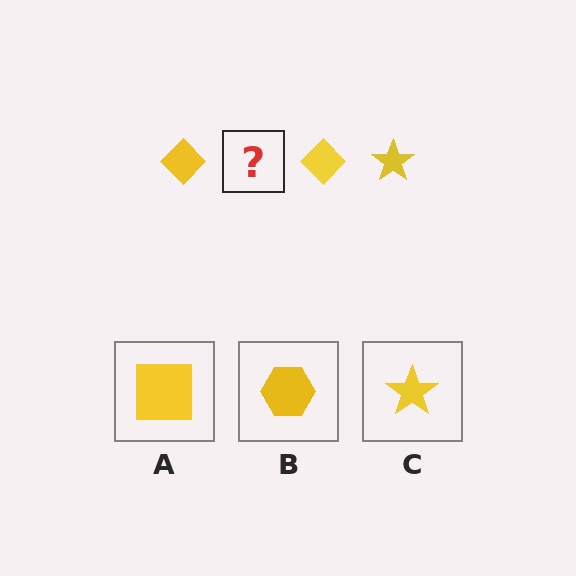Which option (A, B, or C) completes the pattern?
C.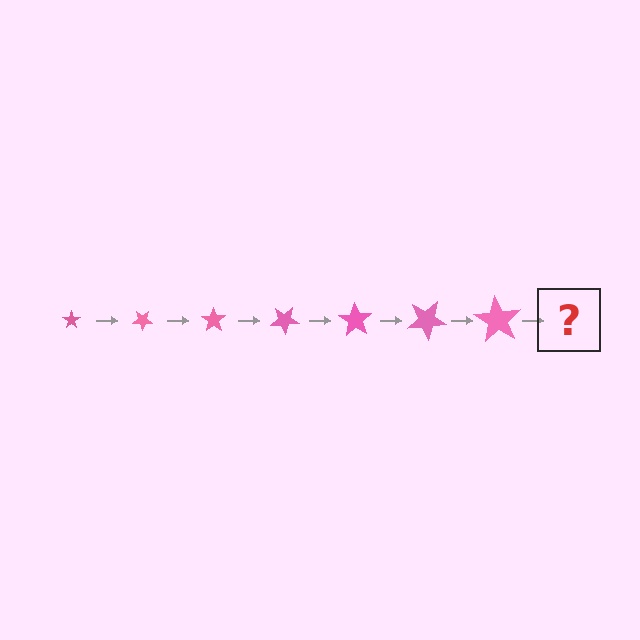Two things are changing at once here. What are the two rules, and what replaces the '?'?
The two rules are that the star grows larger each step and it rotates 35 degrees each step. The '?' should be a star, larger than the previous one and rotated 245 degrees from the start.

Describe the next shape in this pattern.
It should be a star, larger than the previous one and rotated 245 degrees from the start.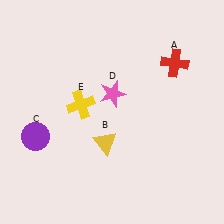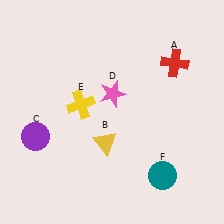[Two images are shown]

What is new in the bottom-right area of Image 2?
A teal circle (F) was added in the bottom-right area of Image 2.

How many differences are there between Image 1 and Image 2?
There is 1 difference between the two images.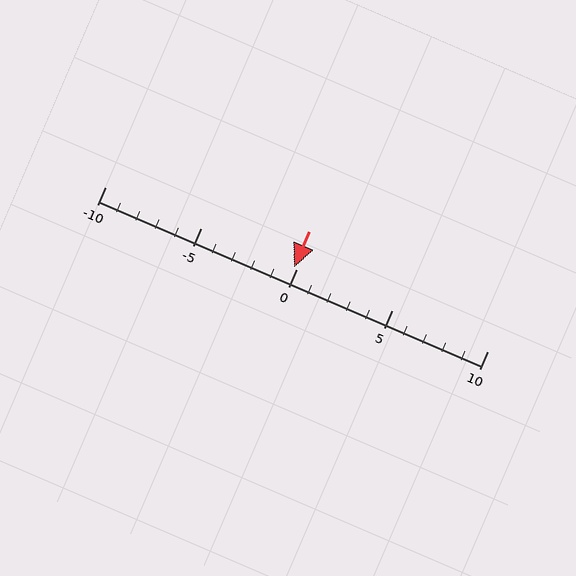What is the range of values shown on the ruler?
The ruler shows values from -10 to 10.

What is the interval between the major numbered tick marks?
The major tick marks are spaced 5 units apart.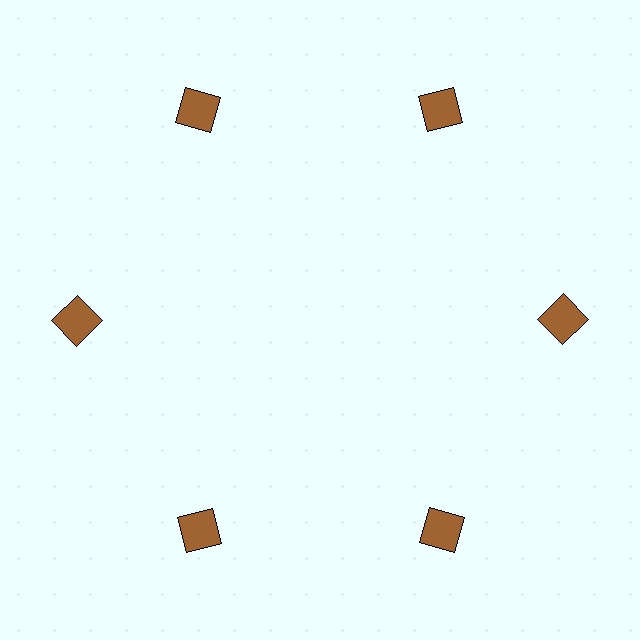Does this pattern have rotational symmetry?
Yes, this pattern has 6-fold rotational symmetry. It looks the same after rotating 60 degrees around the center.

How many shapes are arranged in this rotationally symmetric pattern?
There are 6 shapes, arranged in 6 groups of 1.